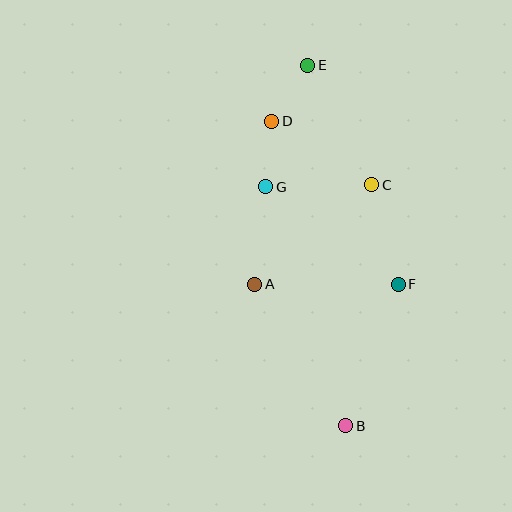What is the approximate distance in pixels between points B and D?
The distance between B and D is approximately 313 pixels.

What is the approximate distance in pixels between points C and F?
The distance between C and F is approximately 103 pixels.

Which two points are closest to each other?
Points D and G are closest to each other.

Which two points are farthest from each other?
Points B and E are farthest from each other.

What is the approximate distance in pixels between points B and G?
The distance between B and G is approximately 252 pixels.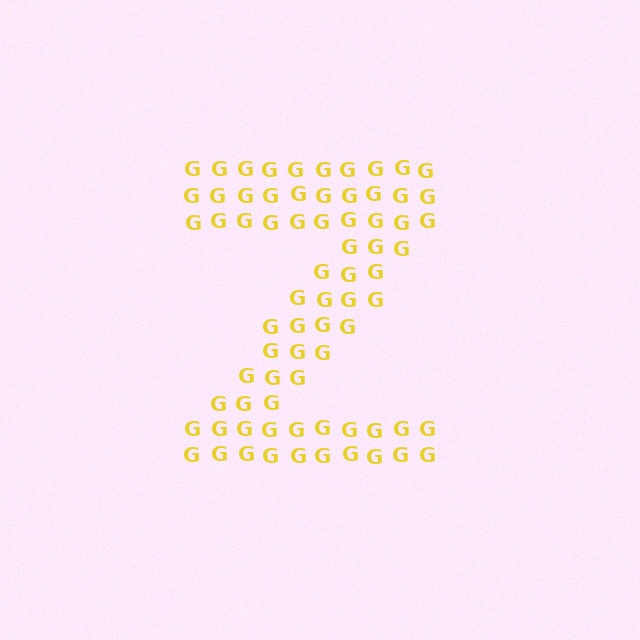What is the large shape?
The large shape is the letter Z.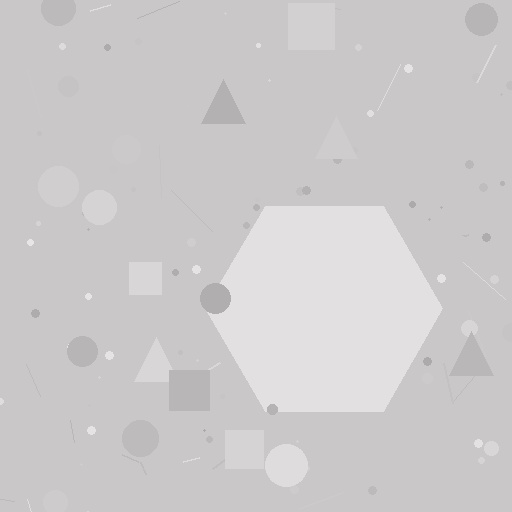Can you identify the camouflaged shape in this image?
The camouflaged shape is a hexagon.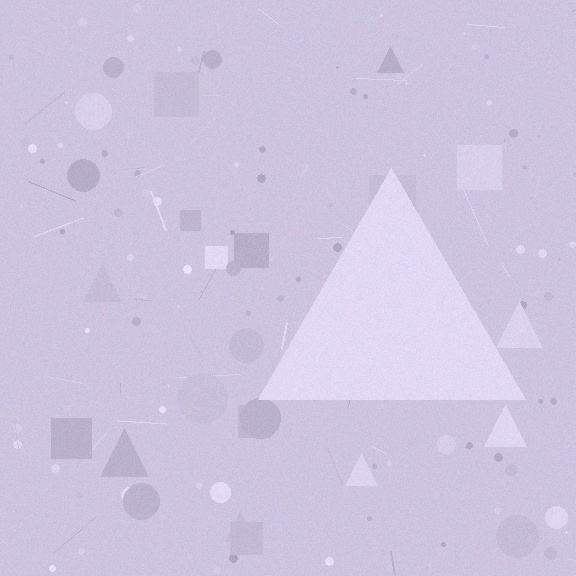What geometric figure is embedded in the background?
A triangle is embedded in the background.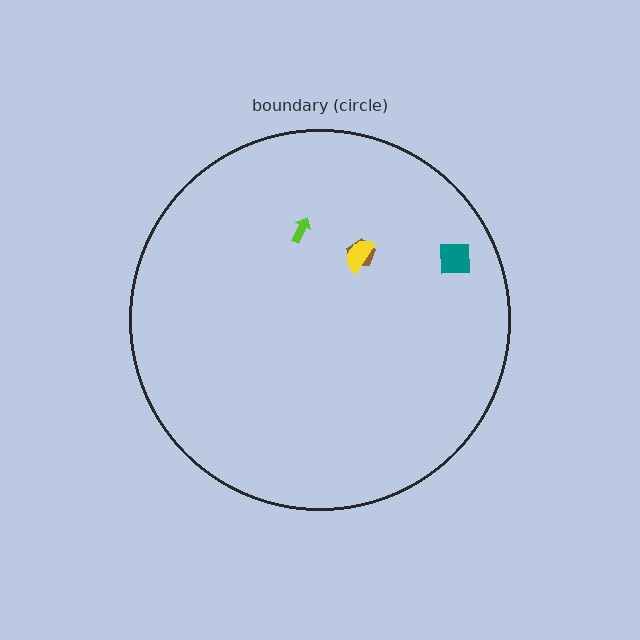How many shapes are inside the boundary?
4 inside, 0 outside.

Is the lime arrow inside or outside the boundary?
Inside.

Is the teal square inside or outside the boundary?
Inside.